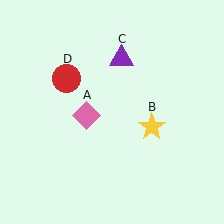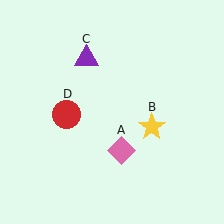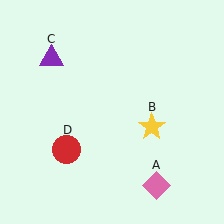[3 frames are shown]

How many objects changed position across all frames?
3 objects changed position: pink diamond (object A), purple triangle (object C), red circle (object D).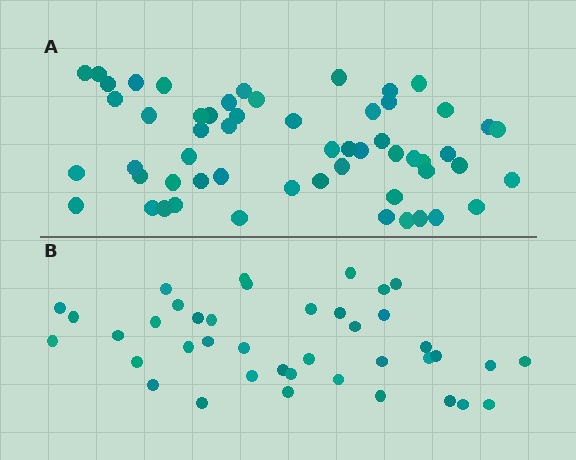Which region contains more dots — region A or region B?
Region A (the top region) has more dots.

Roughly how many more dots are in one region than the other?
Region A has approximately 15 more dots than region B.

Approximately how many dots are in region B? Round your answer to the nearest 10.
About 40 dots.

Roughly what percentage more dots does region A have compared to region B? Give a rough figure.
About 40% more.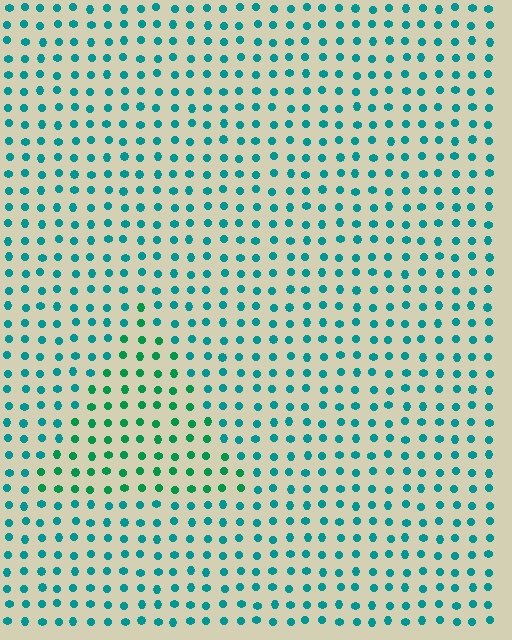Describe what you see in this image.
The image is filled with small teal elements in a uniform arrangement. A triangle-shaped region is visible where the elements are tinted to a slightly different hue, forming a subtle color boundary.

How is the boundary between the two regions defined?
The boundary is defined purely by a slight shift in hue (about 29 degrees). Spacing, size, and orientation are identical on both sides.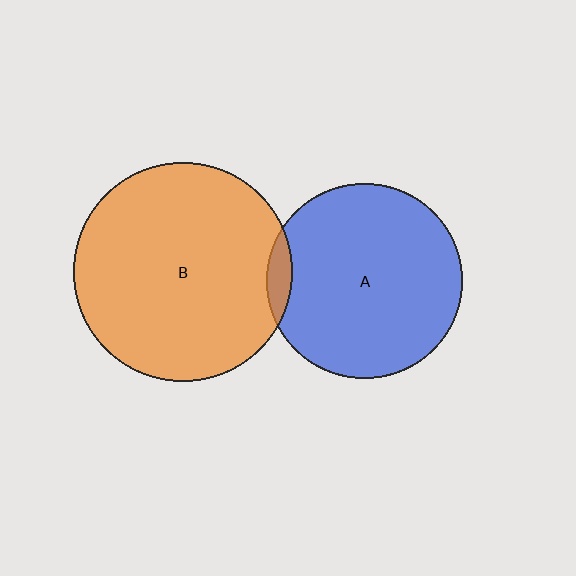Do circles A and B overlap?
Yes.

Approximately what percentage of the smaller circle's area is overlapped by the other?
Approximately 5%.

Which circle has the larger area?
Circle B (orange).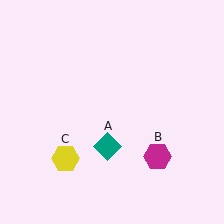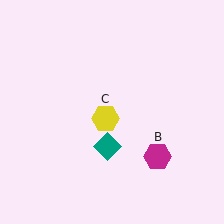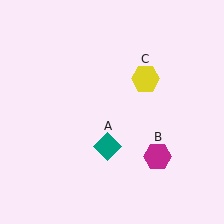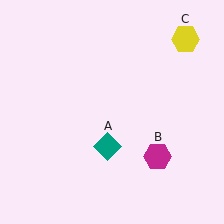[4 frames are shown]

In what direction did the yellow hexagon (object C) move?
The yellow hexagon (object C) moved up and to the right.